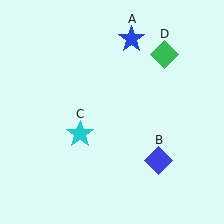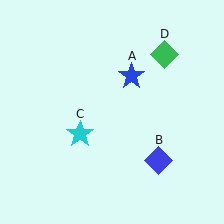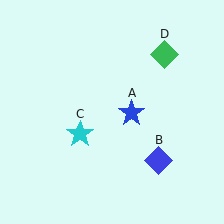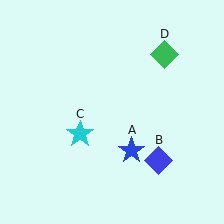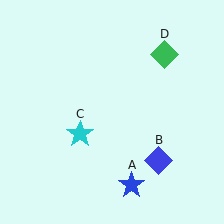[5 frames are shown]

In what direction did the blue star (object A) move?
The blue star (object A) moved down.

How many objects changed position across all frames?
1 object changed position: blue star (object A).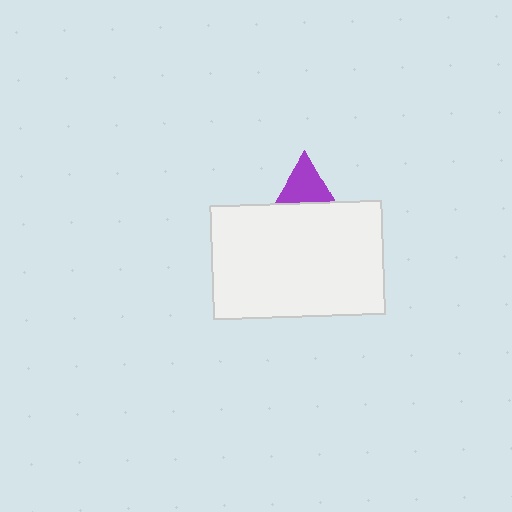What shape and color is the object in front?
The object in front is a white rectangle.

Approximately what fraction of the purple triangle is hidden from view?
Roughly 62% of the purple triangle is hidden behind the white rectangle.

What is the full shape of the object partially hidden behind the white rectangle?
The partially hidden object is a purple triangle.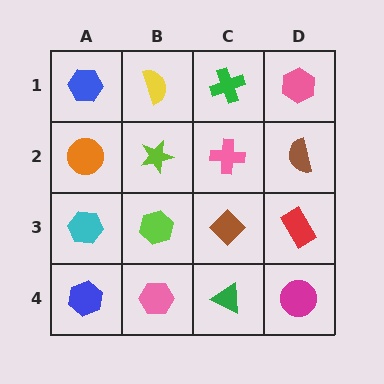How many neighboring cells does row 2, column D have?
3.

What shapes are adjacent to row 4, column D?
A red rectangle (row 3, column D), a green triangle (row 4, column C).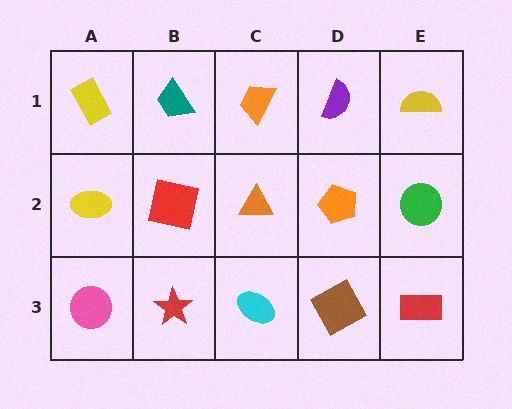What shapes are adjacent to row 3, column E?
A green circle (row 2, column E), a brown square (row 3, column D).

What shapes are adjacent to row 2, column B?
A teal trapezoid (row 1, column B), a red star (row 3, column B), a yellow ellipse (row 2, column A), an orange triangle (row 2, column C).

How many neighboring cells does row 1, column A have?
2.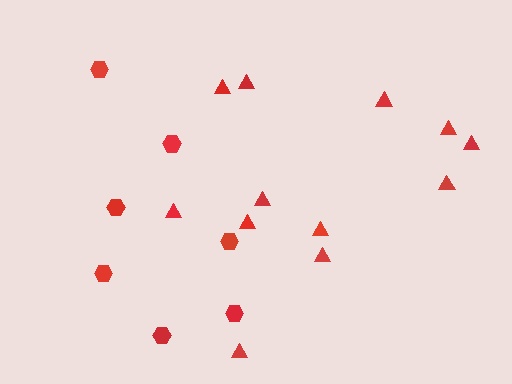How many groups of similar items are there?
There are 2 groups: one group of hexagons (7) and one group of triangles (12).